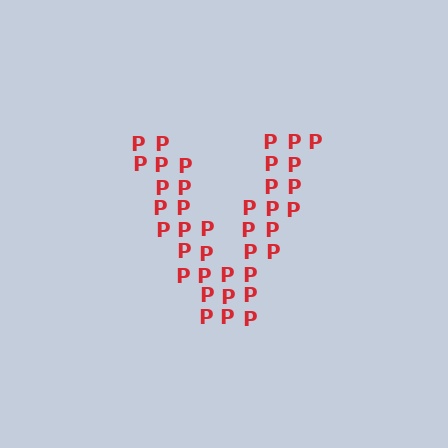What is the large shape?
The large shape is the letter V.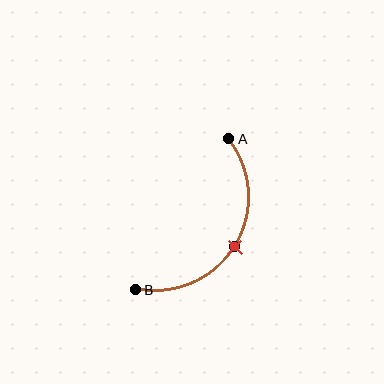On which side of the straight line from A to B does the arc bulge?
The arc bulges to the right of the straight line connecting A and B.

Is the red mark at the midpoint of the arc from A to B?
Yes. The red mark lies on the arc at equal arc-length from both A and B — it is the arc midpoint.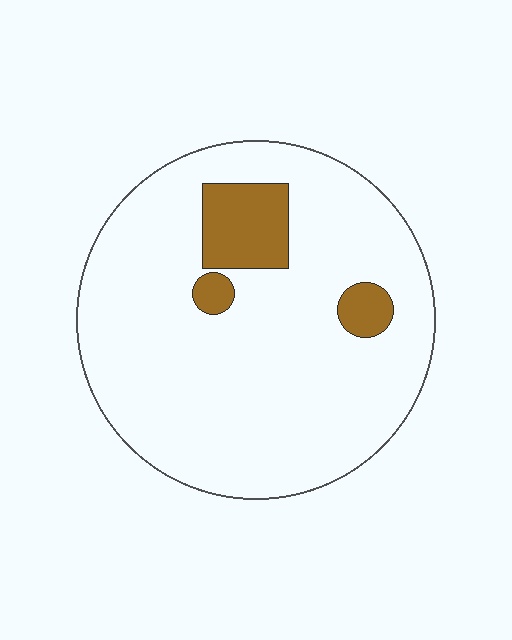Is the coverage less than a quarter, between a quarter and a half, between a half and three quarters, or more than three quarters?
Less than a quarter.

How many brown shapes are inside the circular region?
3.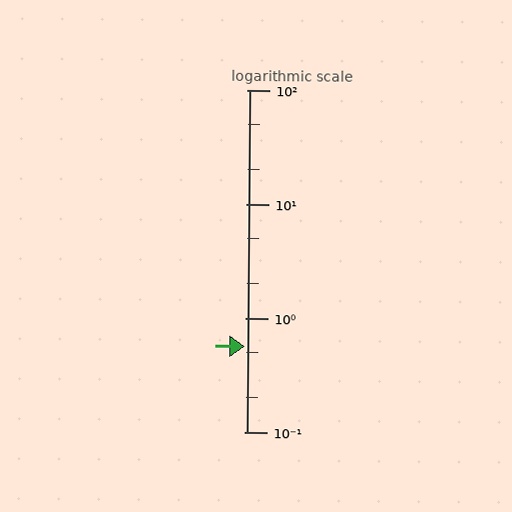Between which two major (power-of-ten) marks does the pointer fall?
The pointer is between 0.1 and 1.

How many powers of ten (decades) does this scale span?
The scale spans 3 decades, from 0.1 to 100.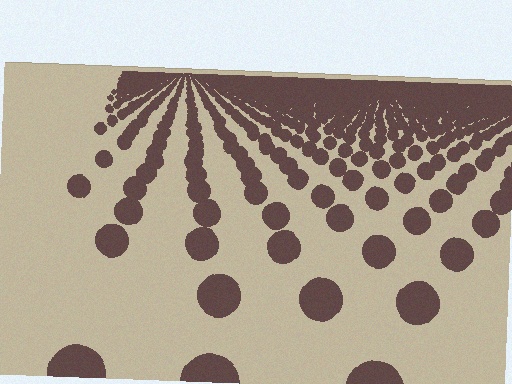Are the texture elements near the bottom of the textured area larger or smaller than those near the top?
Larger. Near the bottom, elements are closer to the viewer and appear at a bigger on-screen size.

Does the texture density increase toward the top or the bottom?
Density increases toward the top.